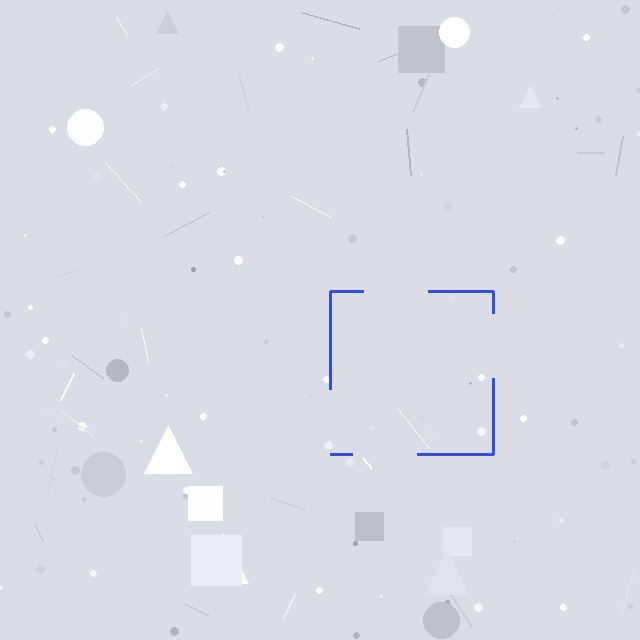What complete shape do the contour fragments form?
The contour fragments form a square.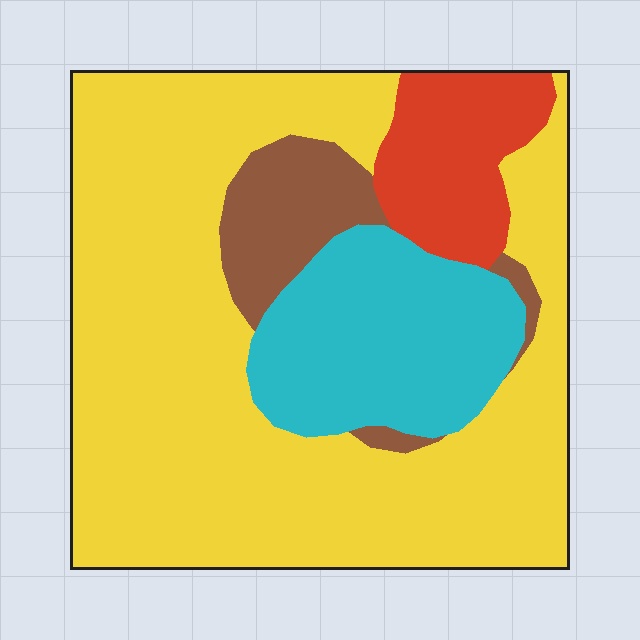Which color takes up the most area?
Yellow, at roughly 65%.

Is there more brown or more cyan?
Cyan.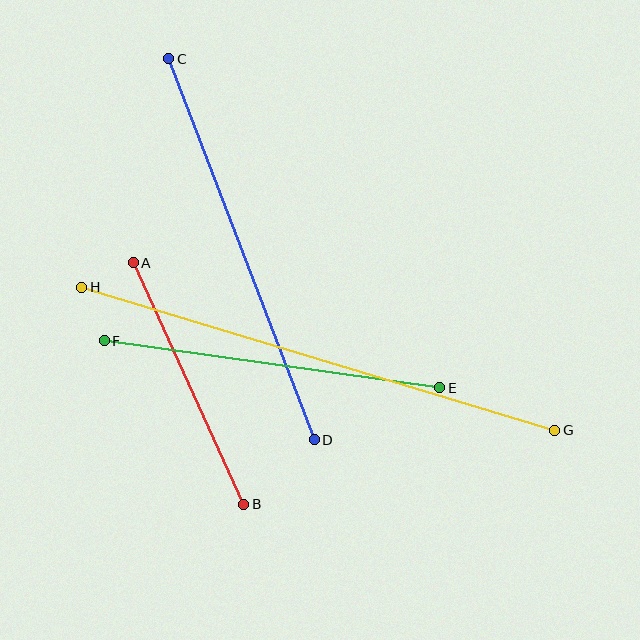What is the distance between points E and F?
The distance is approximately 339 pixels.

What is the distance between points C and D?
The distance is approximately 408 pixels.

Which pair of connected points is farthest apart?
Points G and H are farthest apart.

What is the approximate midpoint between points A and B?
The midpoint is at approximately (189, 384) pixels.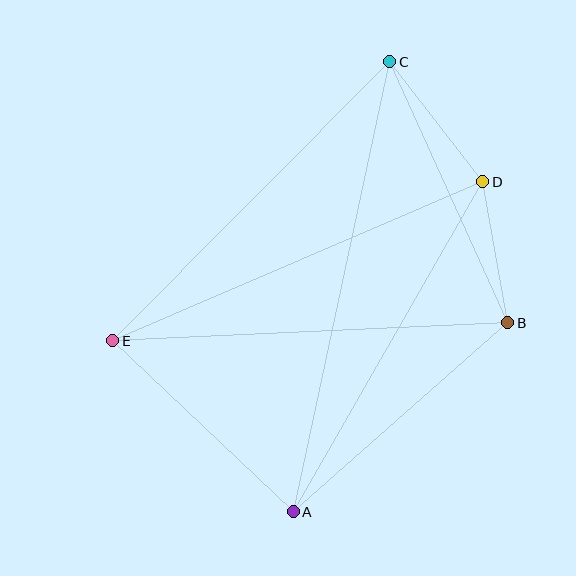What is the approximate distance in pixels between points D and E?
The distance between D and E is approximately 403 pixels.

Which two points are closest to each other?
Points B and D are closest to each other.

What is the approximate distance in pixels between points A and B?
The distance between A and B is approximately 286 pixels.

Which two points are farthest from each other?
Points A and C are farthest from each other.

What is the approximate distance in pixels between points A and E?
The distance between A and E is approximately 249 pixels.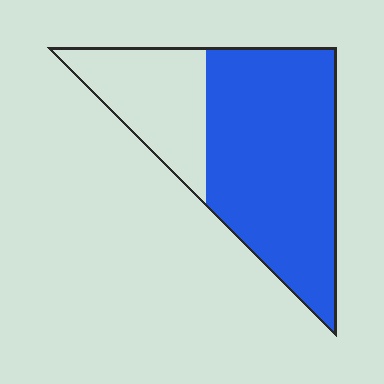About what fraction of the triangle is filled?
About two thirds (2/3).